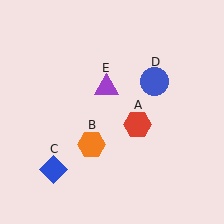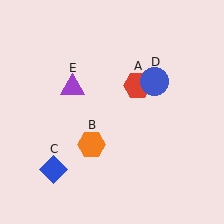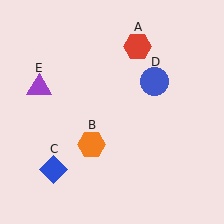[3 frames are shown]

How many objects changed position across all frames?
2 objects changed position: red hexagon (object A), purple triangle (object E).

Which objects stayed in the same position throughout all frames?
Orange hexagon (object B) and blue diamond (object C) and blue circle (object D) remained stationary.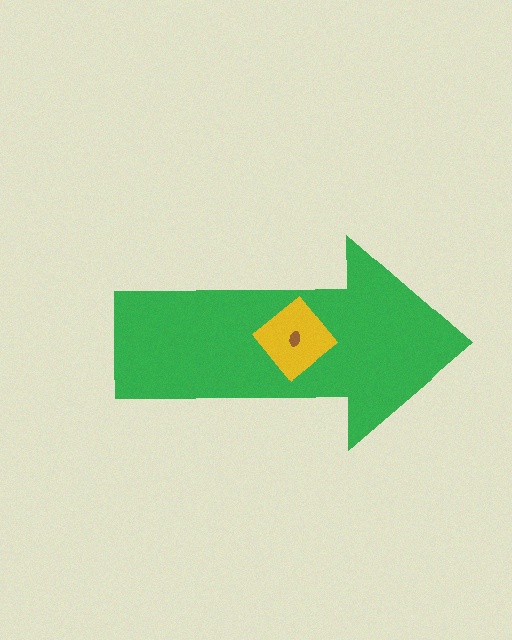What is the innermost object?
The brown ellipse.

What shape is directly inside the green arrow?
The yellow diamond.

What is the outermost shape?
The green arrow.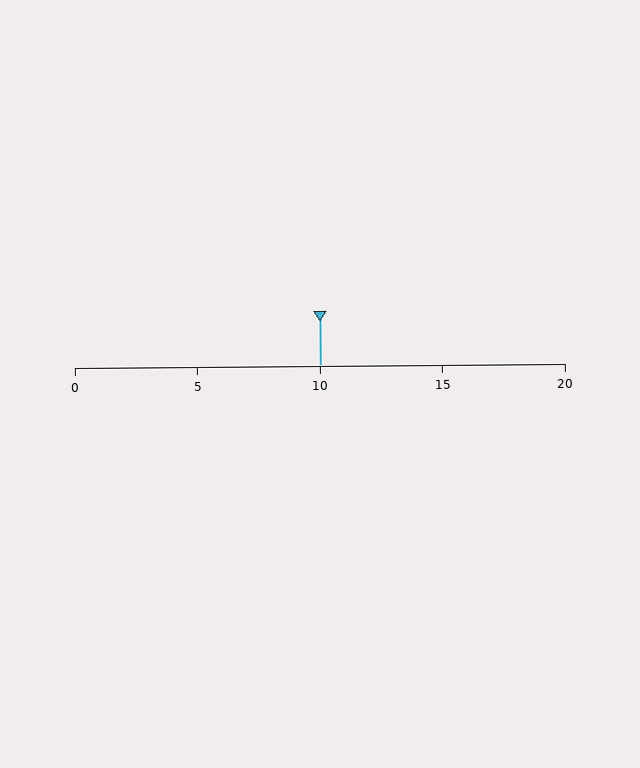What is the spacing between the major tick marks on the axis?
The major ticks are spaced 5 apart.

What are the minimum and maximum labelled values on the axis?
The axis runs from 0 to 20.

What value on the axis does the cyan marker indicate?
The marker indicates approximately 10.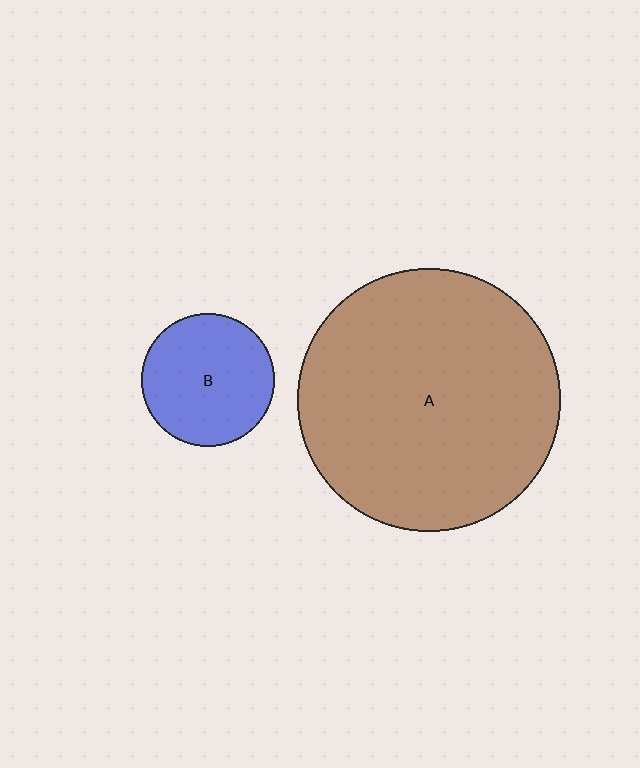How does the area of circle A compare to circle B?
Approximately 3.9 times.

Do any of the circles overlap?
No, none of the circles overlap.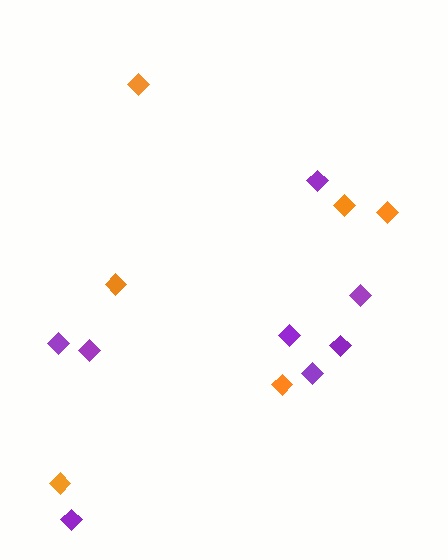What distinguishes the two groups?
There are 2 groups: one group of orange diamonds (6) and one group of purple diamonds (8).